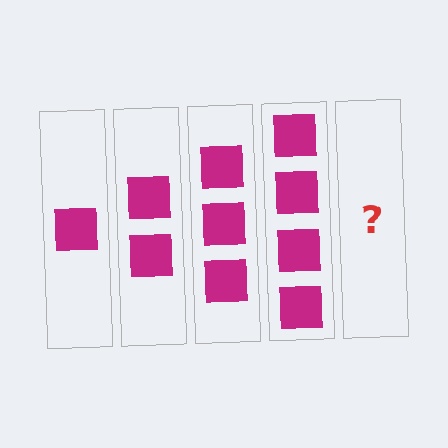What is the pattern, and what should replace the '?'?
The pattern is that each step adds one more square. The '?' should be 5 squares.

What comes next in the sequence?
The next element should be 5 squares.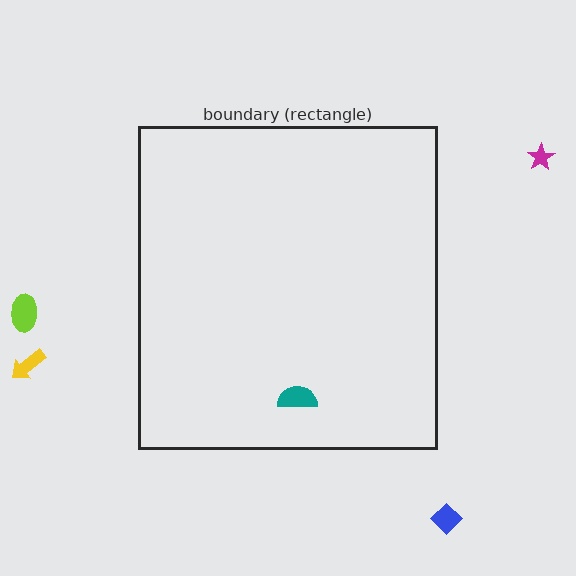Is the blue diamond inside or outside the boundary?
Outside.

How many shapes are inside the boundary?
1 inside, 4 outside.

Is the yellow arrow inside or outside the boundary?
Outside.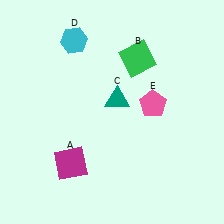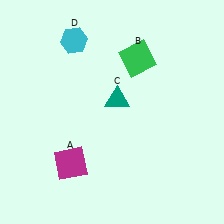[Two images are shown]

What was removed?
The pink pentagon (E) was removed in Image 2.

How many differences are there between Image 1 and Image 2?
There is 1 difference between the two images.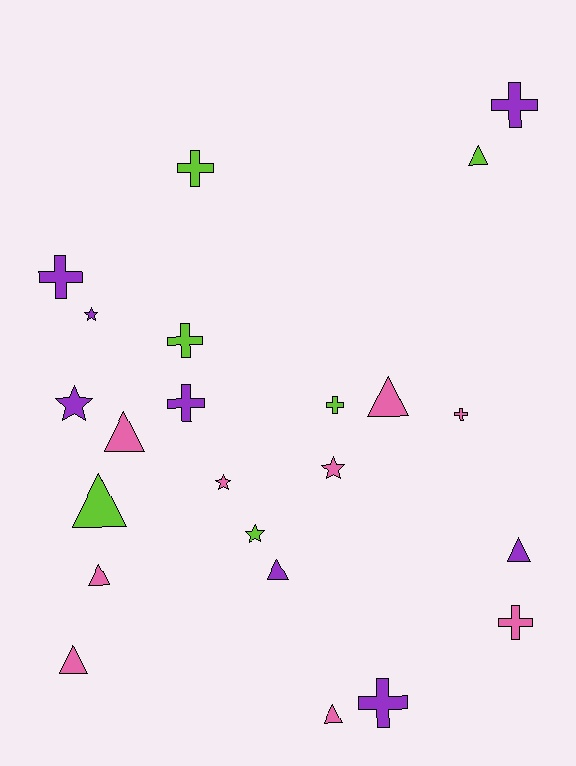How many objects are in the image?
There are 23 objects.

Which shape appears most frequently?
Triangle, with 9 objects.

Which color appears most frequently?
Pink, with 9 objects.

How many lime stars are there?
There is 1 lime star.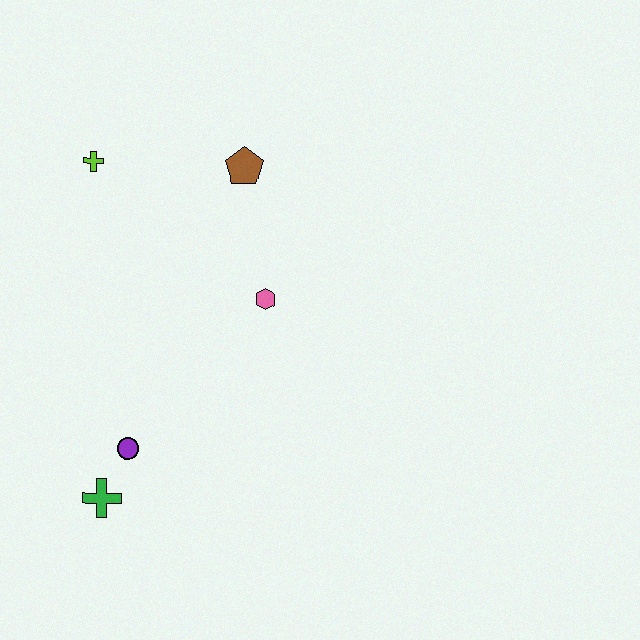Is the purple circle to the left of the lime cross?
No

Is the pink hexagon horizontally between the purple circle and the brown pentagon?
No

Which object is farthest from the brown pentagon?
The green cross is farthest from the brown pentagon.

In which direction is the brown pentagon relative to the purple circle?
The brown pentagon is above the purple circle.